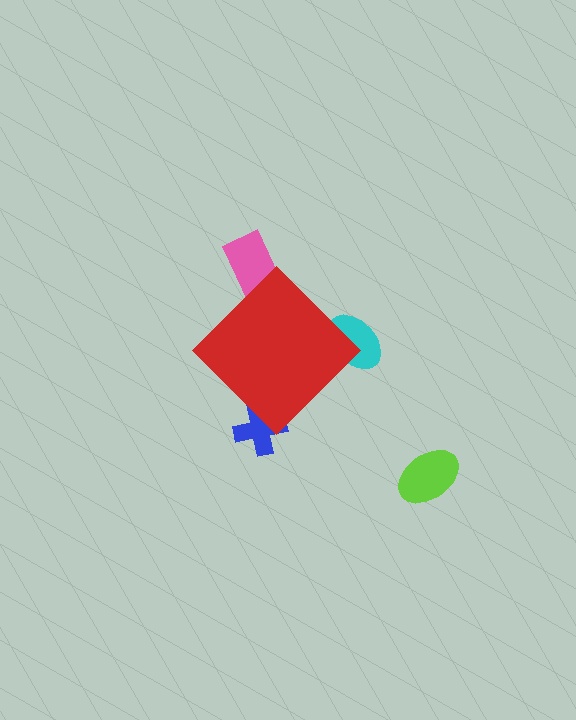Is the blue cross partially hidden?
Yes, the blue cross is partially hidden behind the red diamond.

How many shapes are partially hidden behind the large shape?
3 shapes are partially hidden.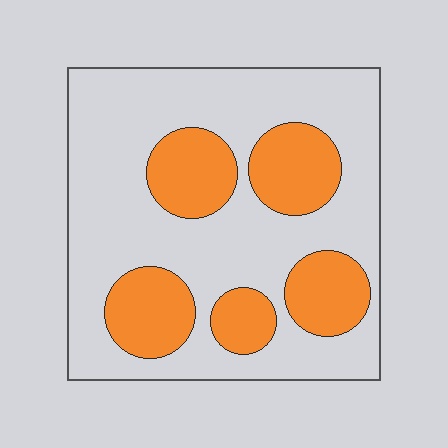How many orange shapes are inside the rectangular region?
5.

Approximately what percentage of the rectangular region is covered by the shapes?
Approximately 30%.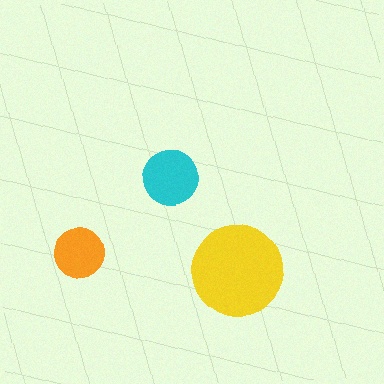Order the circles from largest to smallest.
the yellow one, the cyan one, the orange one.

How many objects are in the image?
There are 3 objects in the image.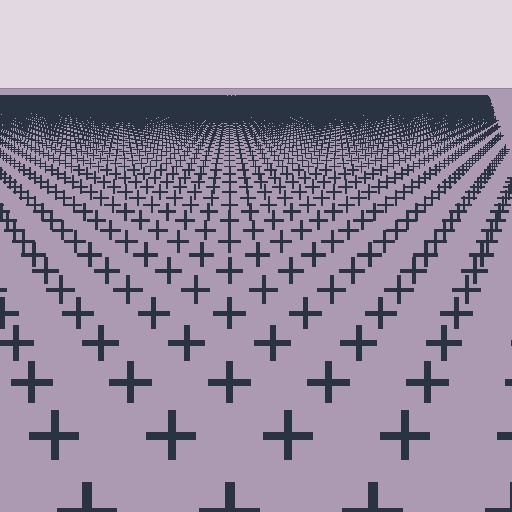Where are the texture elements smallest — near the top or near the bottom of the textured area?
Near the top.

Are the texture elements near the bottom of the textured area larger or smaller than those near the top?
Larger. Near the bottom, elements are closer to the viewer and appear at a bigger on-screen size.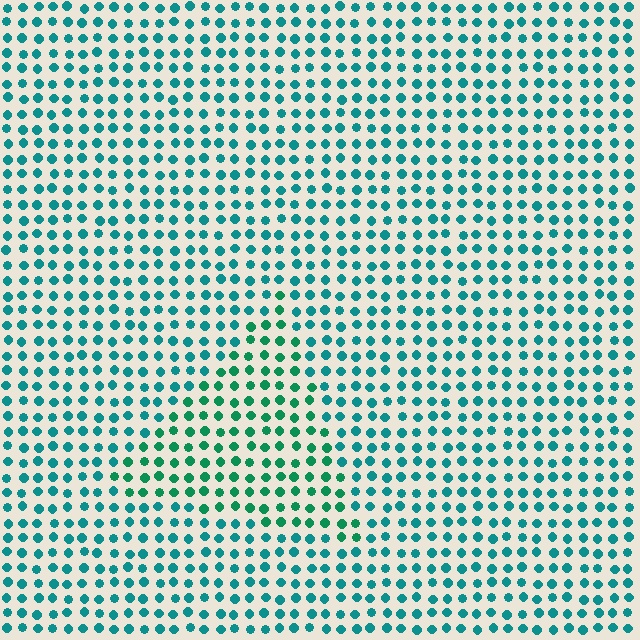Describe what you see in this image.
The image is filled with small teal elements in a uniform arrangement. A triangle-shaped region is visible where the elements are tinted to a slightly different hue, forming a subtle color boundary.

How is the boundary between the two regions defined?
The boundary is defined purely by a slight shift in hue (about 27 degrees). Spacing, size, and orientation are identical on both sides.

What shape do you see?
I see a triangle.